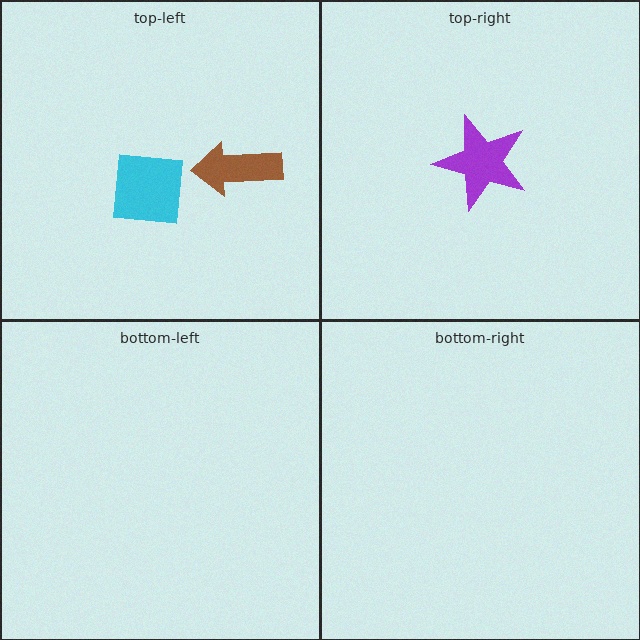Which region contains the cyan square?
The top-left region.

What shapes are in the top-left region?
The cyan square, the brown arrow.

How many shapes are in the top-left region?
2.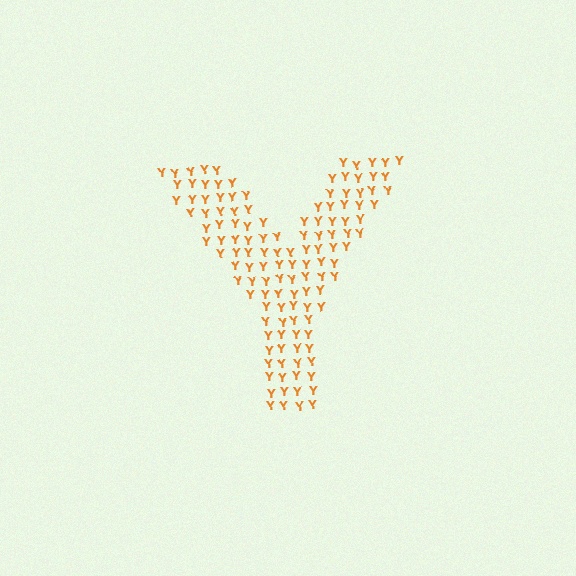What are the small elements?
The small elements are letter Y's.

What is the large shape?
The large shape is the letter Y.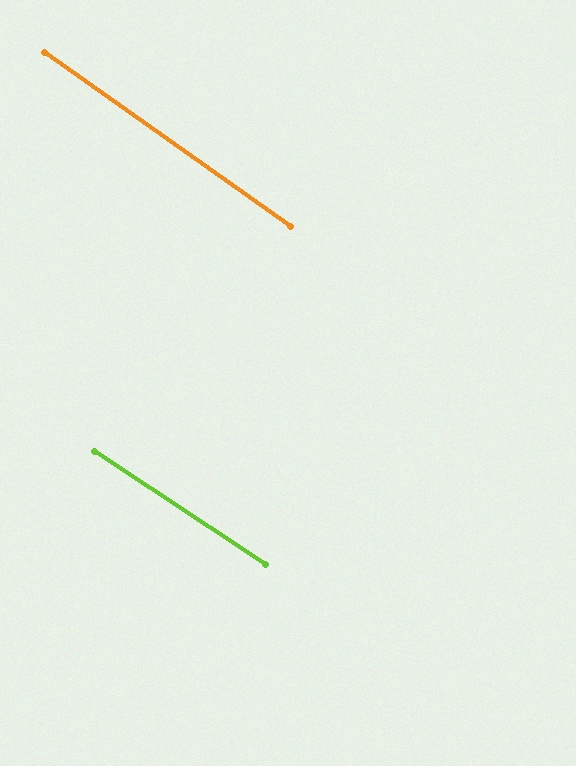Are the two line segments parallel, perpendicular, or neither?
Parallel — their directions differ by only 1.8°.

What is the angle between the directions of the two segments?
Approximately 2 degrees.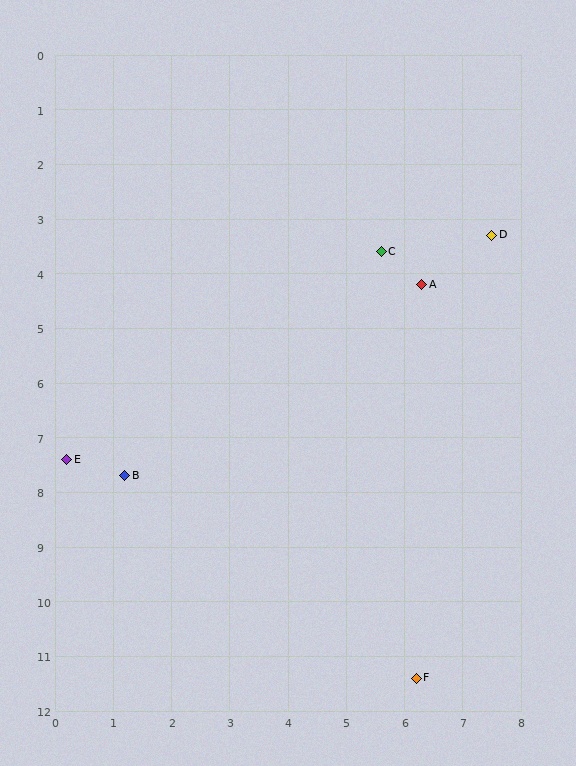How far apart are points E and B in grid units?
Points E and B are about 1.0 grid units apart.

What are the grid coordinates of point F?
Point F is at approximately (6.2, 11.4).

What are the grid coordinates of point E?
Point E is at approximately (0.2, 7.4).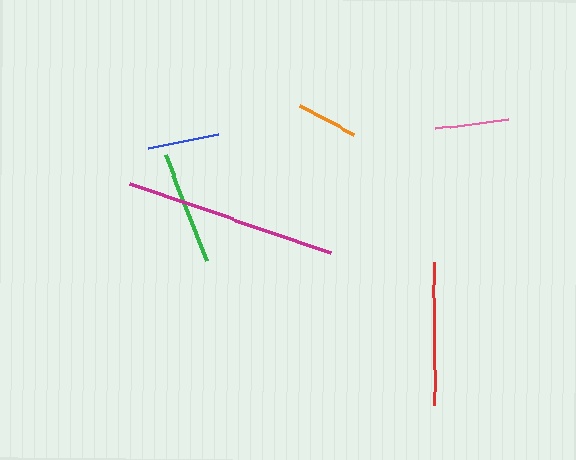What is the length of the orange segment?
The orange segment is approximately 60 pixels long.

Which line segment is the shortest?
The orange line is the shortest at approximately 60 pixels.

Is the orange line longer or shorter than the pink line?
The pink line is longer than the orange line.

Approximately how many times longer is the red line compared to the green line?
The red line is approximately 1.3 times the length of the green line.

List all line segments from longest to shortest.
From longest to shortest: magenta, red, green, pink, blue, orange.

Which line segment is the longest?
The magenta line is the longest at approximately 212 pixels.